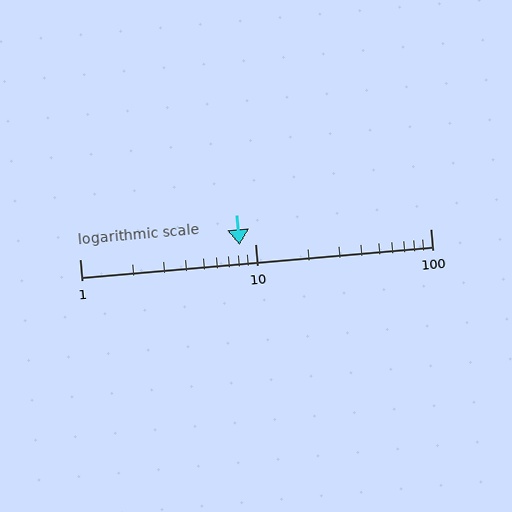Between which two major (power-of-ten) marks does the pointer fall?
The pointer is between 1 and 10.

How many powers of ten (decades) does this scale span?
The scale spans 2 decades, from 1 to 100.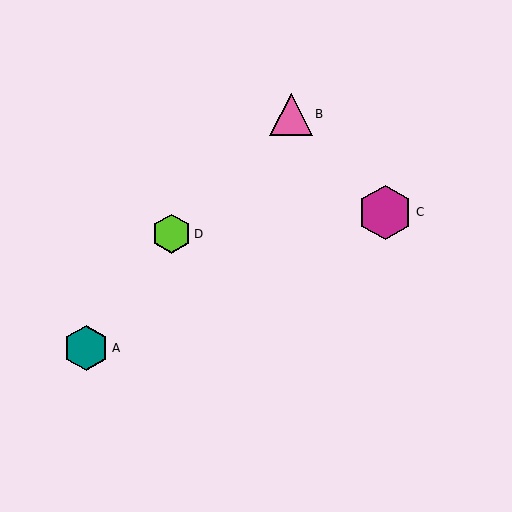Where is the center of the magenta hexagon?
The center of the magenta hexagon is at (385, 212).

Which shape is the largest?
The magenta hexagon (labeled C) is the largest.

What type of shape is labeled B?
Shape B is a pink triangle.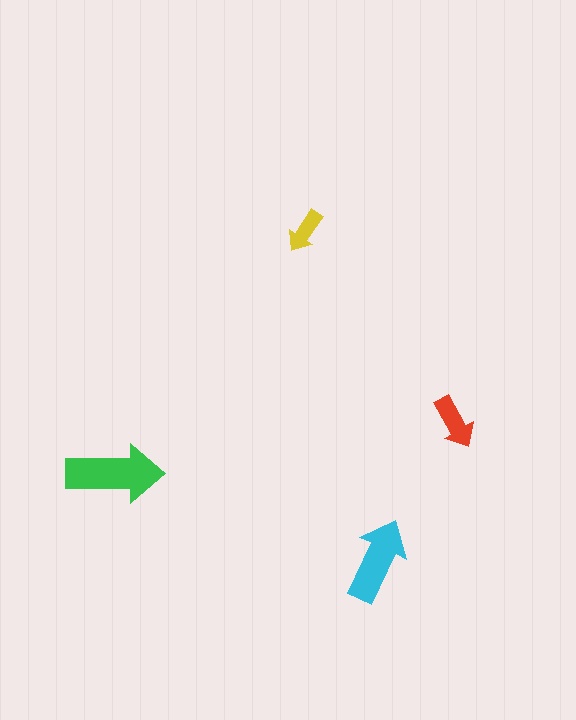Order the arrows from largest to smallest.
the green one, the cyan one, the red one, the yellow one.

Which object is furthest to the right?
The red arrow is rightmost.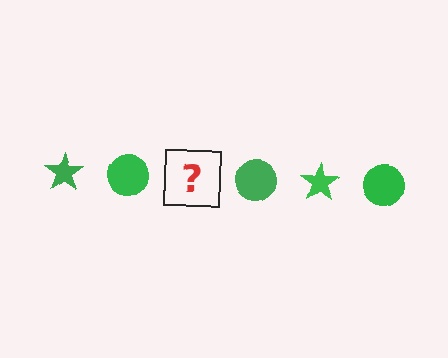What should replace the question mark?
The question mark should be replaced with a green star.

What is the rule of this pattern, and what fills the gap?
The rule is that the pattern cycles through star, circle shapes in green. The gap should be filled with a green star.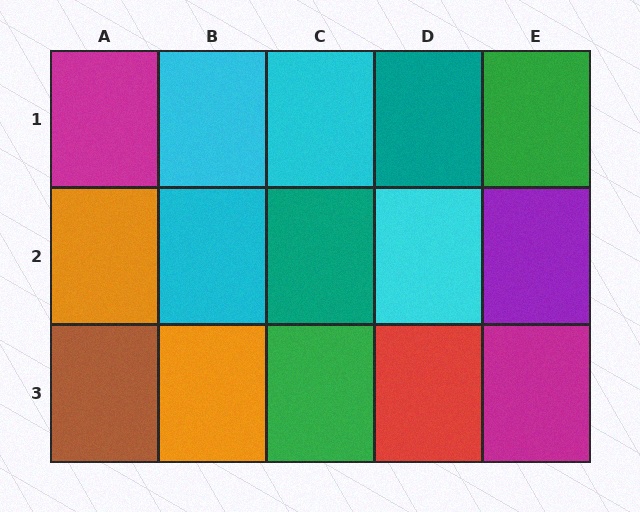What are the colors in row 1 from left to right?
Magenta, cyan, cyan, teal, green.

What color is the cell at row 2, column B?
Cyan.